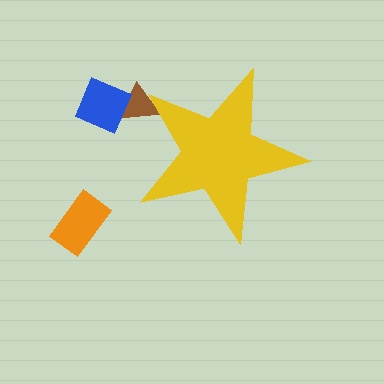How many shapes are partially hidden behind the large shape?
1 shape is partially hidden.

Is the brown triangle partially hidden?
Yes, the brown triangle is partially hidden behind the yellow star.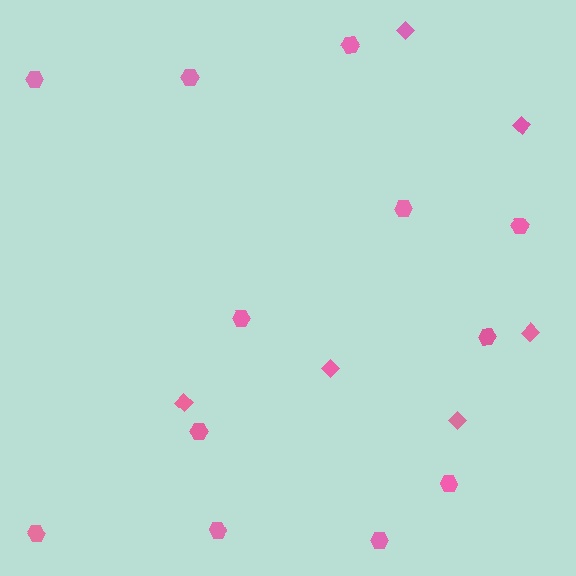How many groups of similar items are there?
There are 2 groups: one group of hexagons (12) and one group of diamonds (6).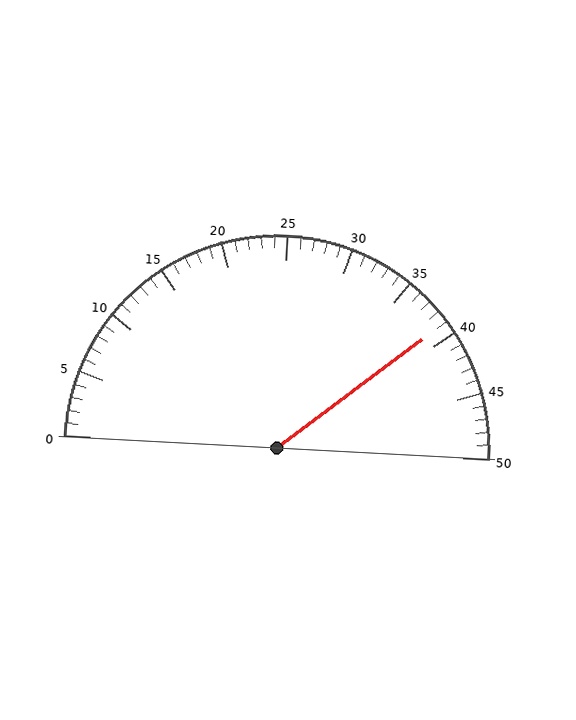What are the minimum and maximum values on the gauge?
The gauge ranges from 0 to 50.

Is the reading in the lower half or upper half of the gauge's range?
The reading is in the upper half of the range (0 to 50).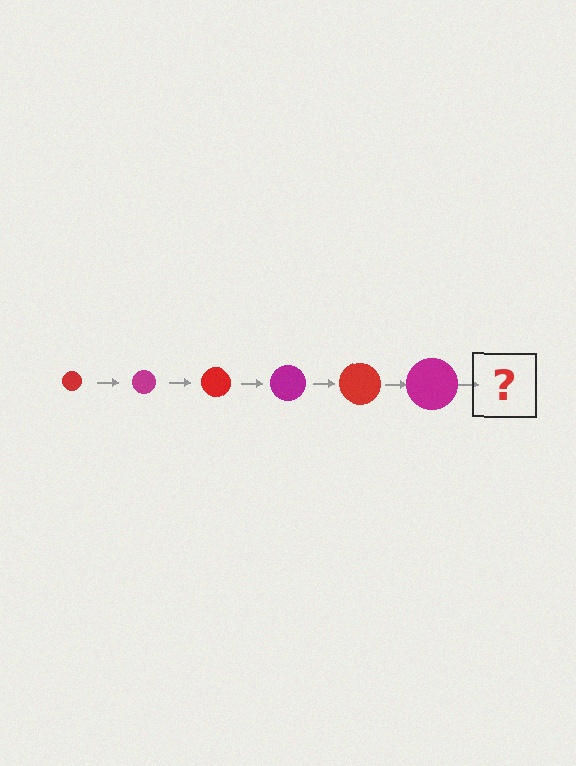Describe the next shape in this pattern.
It should be a red circle, larger than the previous one.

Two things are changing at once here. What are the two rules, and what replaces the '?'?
The two rules are that the circle grows larger each step and the color cycles through red and magenta. The '?' should be a red circle, larger than the previous one.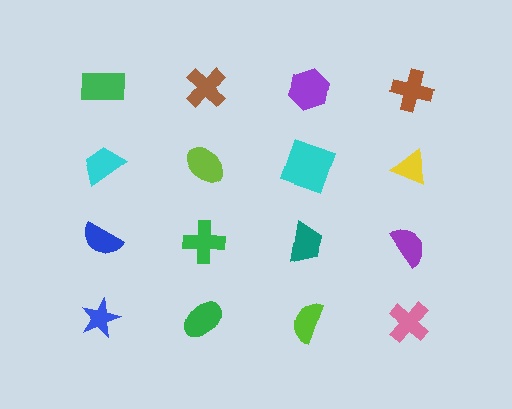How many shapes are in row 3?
4 shapes.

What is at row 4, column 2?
A green ellipse.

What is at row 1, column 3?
A purple hexagon.